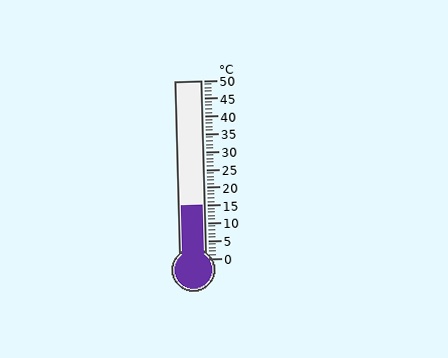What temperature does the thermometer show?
The thermometer shows approximately 15°C.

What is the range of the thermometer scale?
The thermometer scale ranges from 0°C to 50°C.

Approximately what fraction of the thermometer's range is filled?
The thermometer is filled to approximately 30% of its range.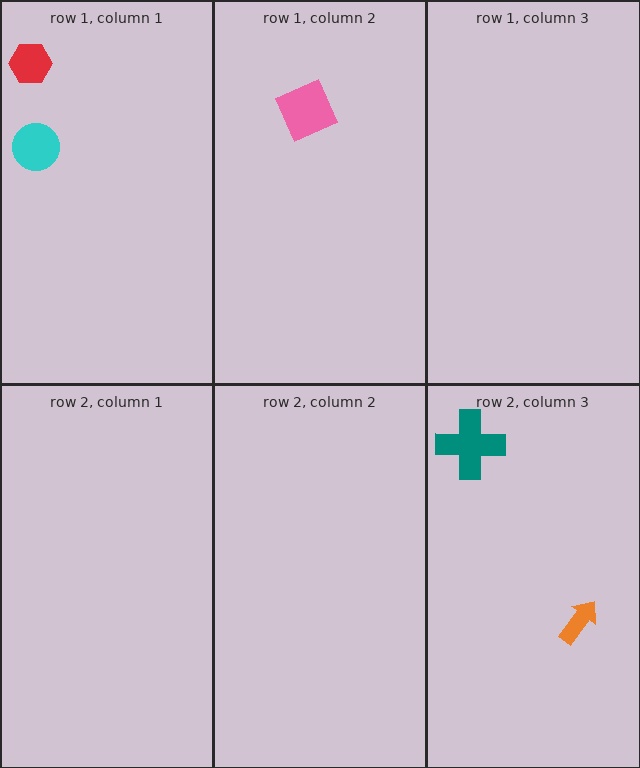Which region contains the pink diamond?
The row 1, column 2 region.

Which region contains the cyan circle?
The row 1, column 1 region.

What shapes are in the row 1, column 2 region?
The pink diamond.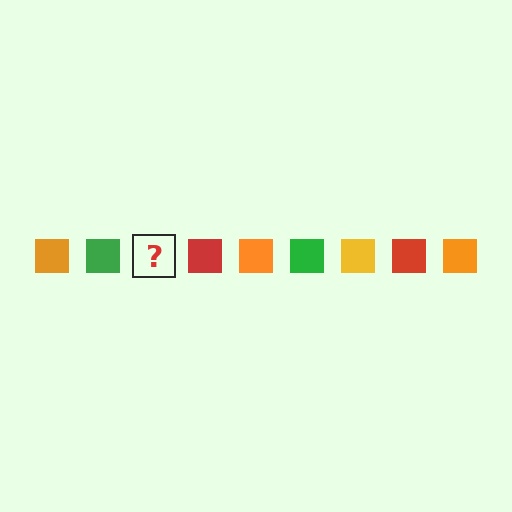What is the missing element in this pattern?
The missing element is a yellow square.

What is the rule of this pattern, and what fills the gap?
The rule is that the pattern cycles through orange, green, yellow, red squares. The gap should be filled with a yellow square.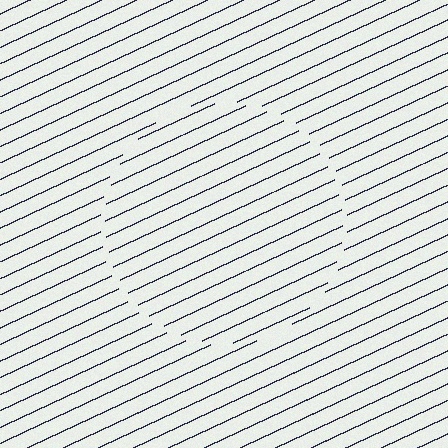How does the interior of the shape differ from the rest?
The interior of the shape contains the same grating, shifted by half a period — the contour is defined by the phase discontinuity where line-ends from the inner and outer gratings abut.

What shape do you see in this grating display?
An illusory circle. The interior of the shape contains the same grating, shifted by half a period — the contour is defined by the phase discontinuity where line-ends from the inner and outer gratings abut.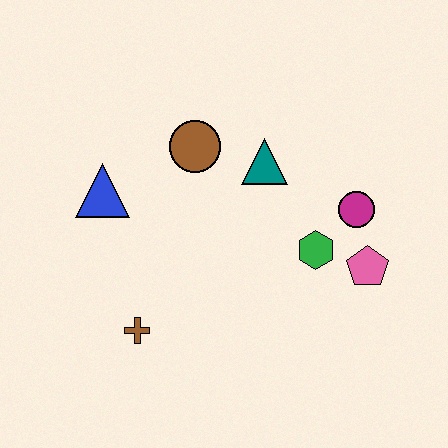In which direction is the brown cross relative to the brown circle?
The brown cross is below the brown circle.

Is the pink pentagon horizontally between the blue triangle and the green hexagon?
No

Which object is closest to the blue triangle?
The brown circle is closest to the blue triangle.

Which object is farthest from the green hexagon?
The blue triangle is farthest from the green hexagon.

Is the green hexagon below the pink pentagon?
No